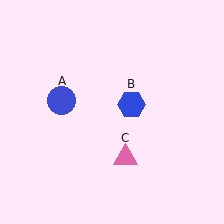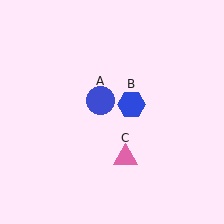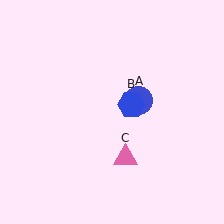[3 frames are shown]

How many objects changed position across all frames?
1 object changed position: blue circle (object A).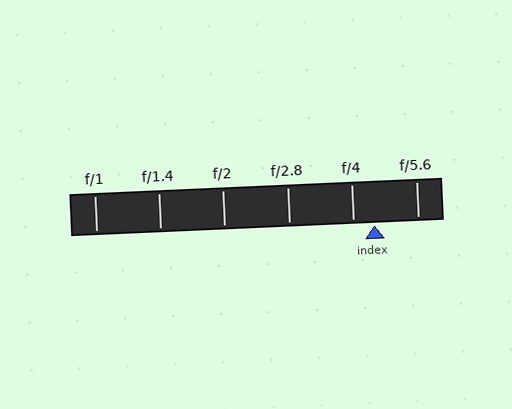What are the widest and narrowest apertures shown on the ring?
The widest aperture shown is f/1 and the narrowest is f/5.6.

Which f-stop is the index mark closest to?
The index mark is closest to f/4.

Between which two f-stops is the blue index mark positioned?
The index mark is between f/4 and f/5.6.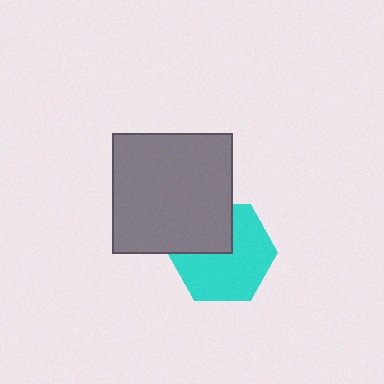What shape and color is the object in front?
The object in front is a gray square.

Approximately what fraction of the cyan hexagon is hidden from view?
Roughly 32% of the cyan hexagon is hidden behind the gray square.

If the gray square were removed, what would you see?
You would see the complete cyan hexagon.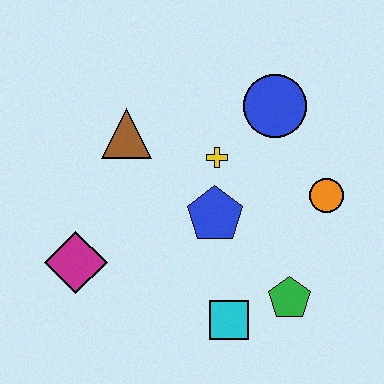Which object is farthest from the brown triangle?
The green pentagon is farthest from the brown triangle.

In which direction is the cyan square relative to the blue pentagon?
The cyan square is below the blue pentagon.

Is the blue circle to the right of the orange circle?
No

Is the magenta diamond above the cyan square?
Yes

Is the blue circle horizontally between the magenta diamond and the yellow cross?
No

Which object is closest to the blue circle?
The yellow cross is closest to the blue circle.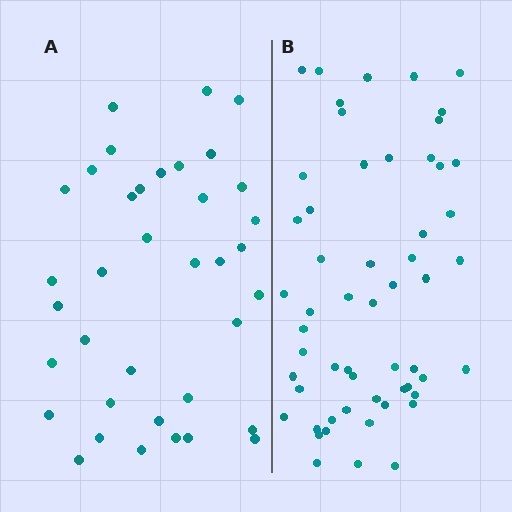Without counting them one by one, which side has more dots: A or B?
Region B (the right region) has more dots.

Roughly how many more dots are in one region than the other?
Region B has approximately 20 more dots than region A.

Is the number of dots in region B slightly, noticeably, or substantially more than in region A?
Region B has substantially more. The ratio is roughly 1.5 to 1.